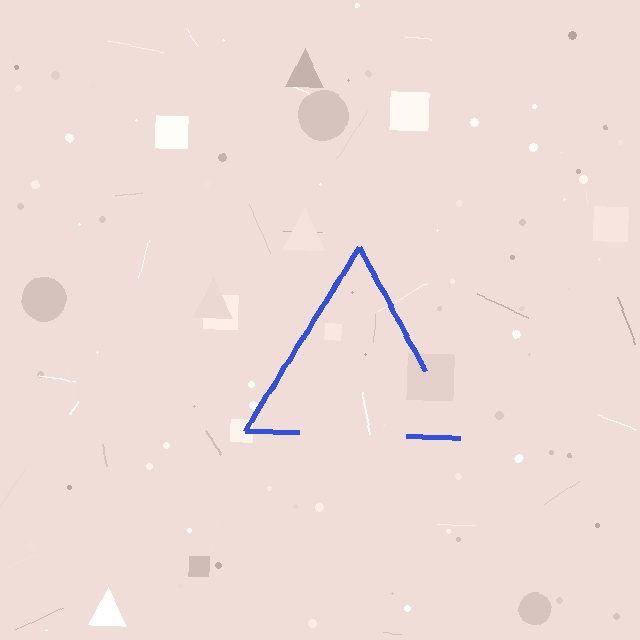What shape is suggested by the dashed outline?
The dashed outline suggests a triangle.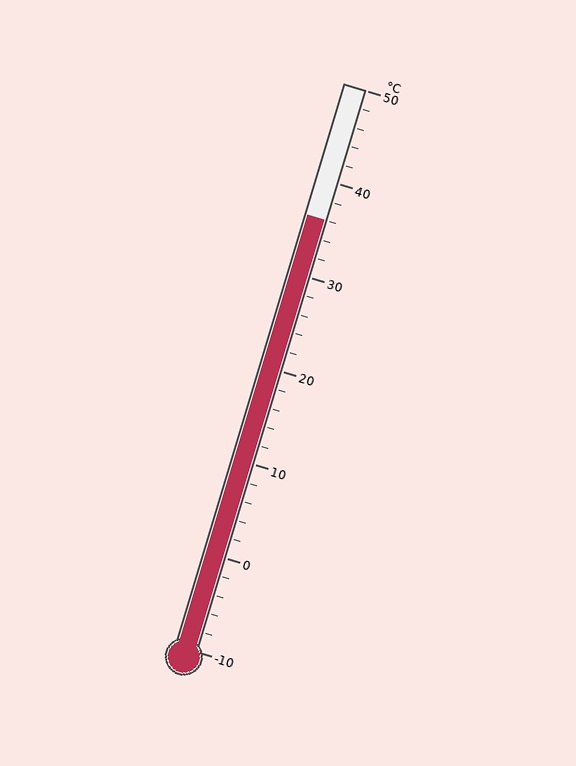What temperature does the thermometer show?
The thermometer shows approximately 36°C.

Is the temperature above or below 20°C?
The temperature is above 20°C.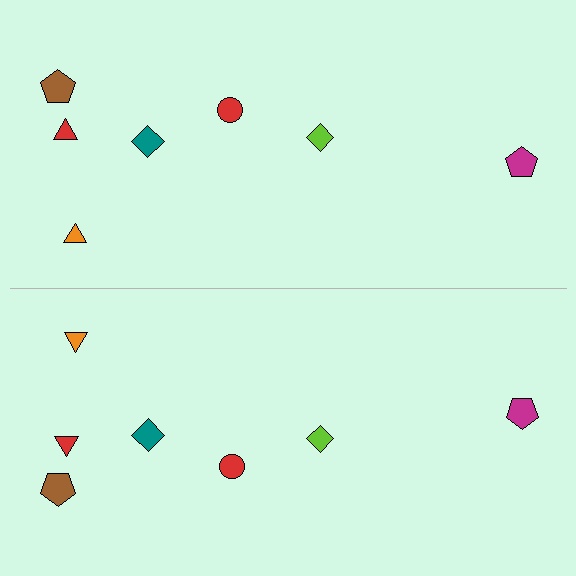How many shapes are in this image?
There are 14 shapes in this image.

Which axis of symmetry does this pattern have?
The pattern has a horizontal axis of symmetry running through the center of the image.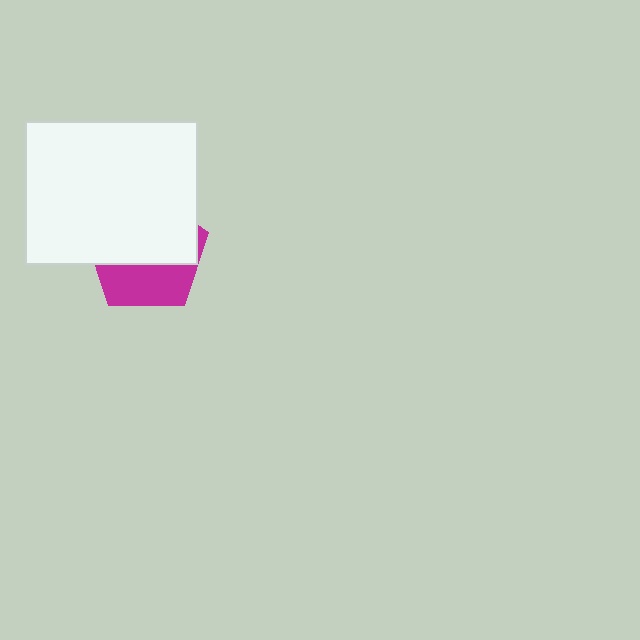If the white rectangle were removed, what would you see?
You would see the complete magenta pentagon.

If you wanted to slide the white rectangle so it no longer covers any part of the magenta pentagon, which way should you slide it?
Slide it up — that is the most direct way to separate the two shapes.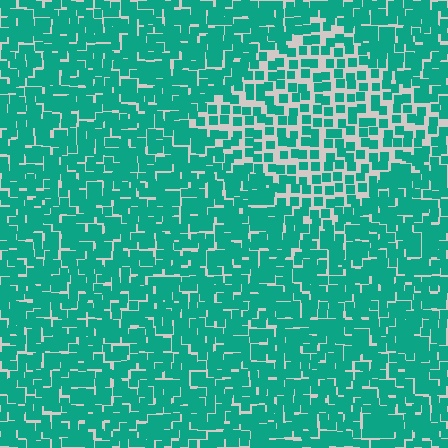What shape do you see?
I see a diamond.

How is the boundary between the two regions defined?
The boundary is defined by a change in element density (approximately 1.8x ratio). All elements are the same color, size, and shape.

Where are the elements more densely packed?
The elements are more densely packed outside the diamond boundary.